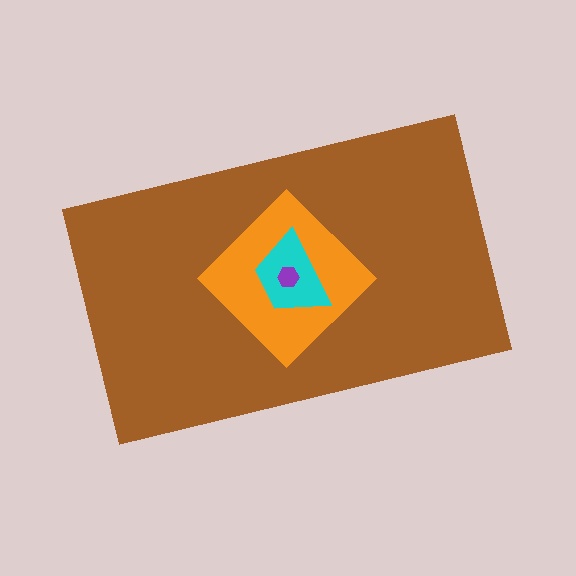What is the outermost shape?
The brown rectangle.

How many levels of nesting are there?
4.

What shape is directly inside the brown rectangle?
The orange diamond.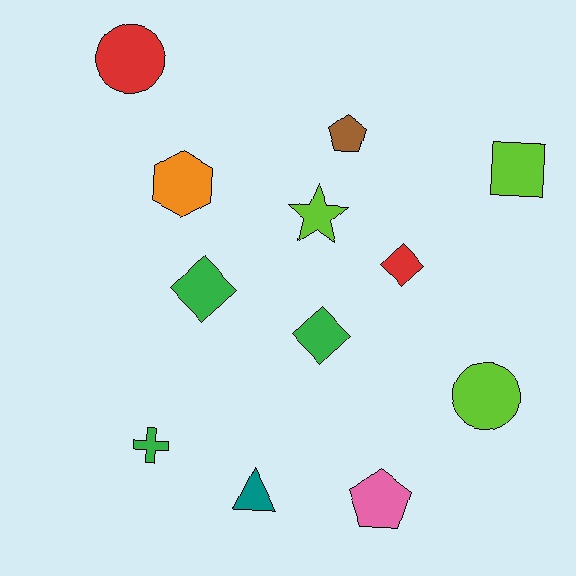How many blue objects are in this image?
There are no blue objects.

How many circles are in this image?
There are 2 circles.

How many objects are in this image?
There are 12 objects.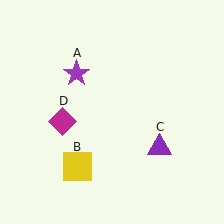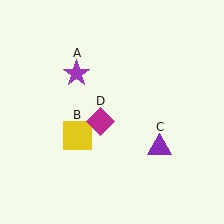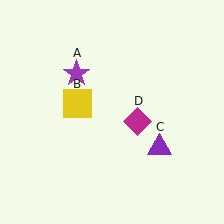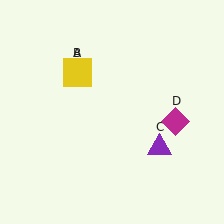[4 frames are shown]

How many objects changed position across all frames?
2 objects changed position: yellow square (object B), magenta diamond (object D).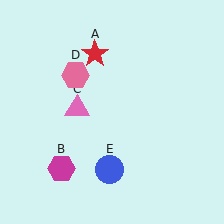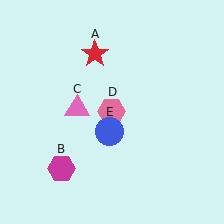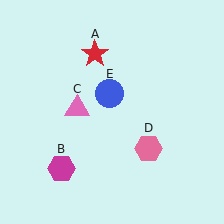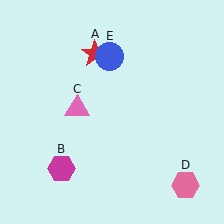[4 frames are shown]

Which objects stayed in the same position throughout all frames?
Red star (object A) and magenta hexagon (object B) and pink triangle (object C) remained stationary.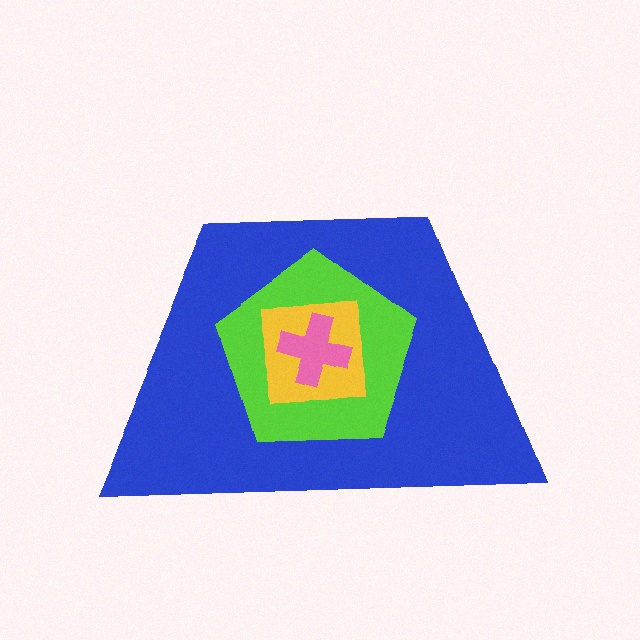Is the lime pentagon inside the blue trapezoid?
Yes.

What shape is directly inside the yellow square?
The pink cross.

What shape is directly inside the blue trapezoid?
The lime pentagon.